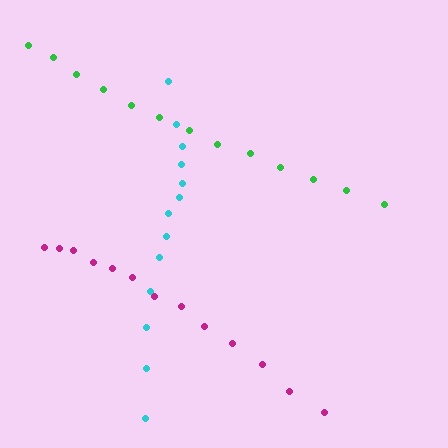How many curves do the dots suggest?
There are 3 distinct paths.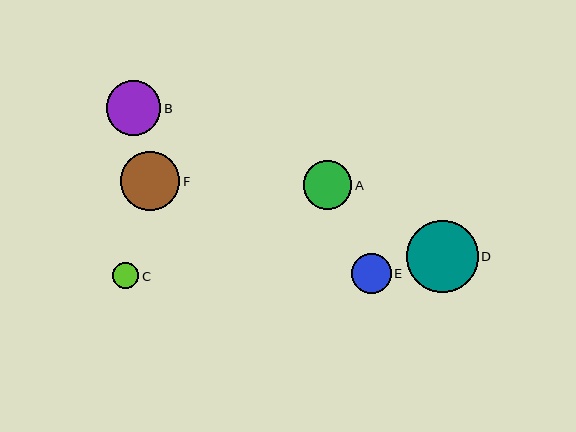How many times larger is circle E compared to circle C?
Circle E is approximately 1.5 times the size of circle C.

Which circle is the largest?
Circle D is the largest with a size of approximately 72 pixels.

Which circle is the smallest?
Circle C is the smallest with a size of approximately 26 pixels.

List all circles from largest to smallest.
From largest to smallest: D, F, B, A, E, C.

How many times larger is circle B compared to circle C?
Circle B is approximately 2.1 times the size of circle C.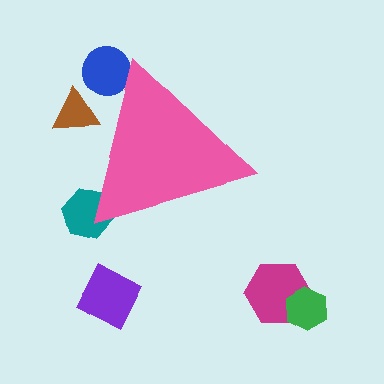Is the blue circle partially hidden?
Yes, the blue circle is partially hidden behind the pink triangle.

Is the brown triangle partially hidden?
Yes, the brown triangle is partially hidden behind the pink triangle.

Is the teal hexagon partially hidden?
Yes, the teal hexagon is partially hidden behind the pink triangle.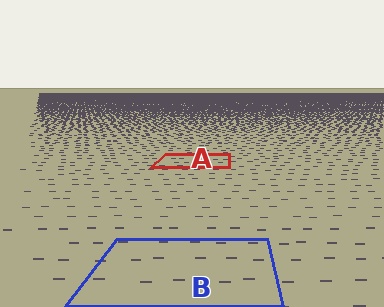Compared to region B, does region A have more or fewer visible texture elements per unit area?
Region A has more texture elements per unit area — they are packed more densely because it is farther away.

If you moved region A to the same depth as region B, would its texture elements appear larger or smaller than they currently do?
They would appear larger. At a closer depth, the same texture elements are projected at a bigger on-screen size.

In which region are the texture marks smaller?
The texture marks are smaller in region A, because it is farther away.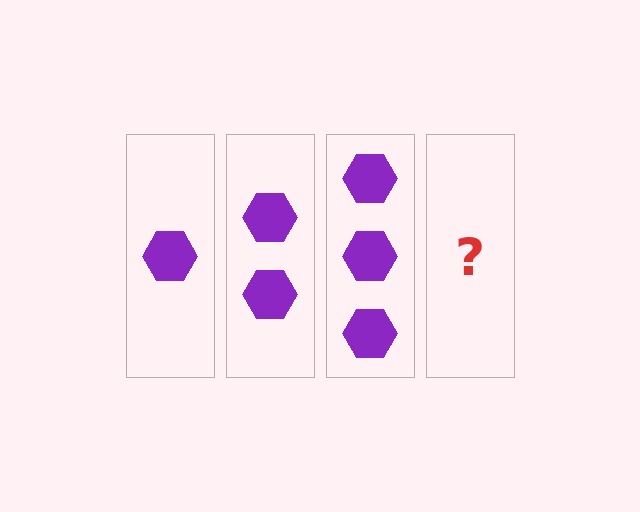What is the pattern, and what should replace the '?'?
The pattern is that each step adds one more hexagon. The '?' should be 4 hexagons.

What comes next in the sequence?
The next element should be 4 hexagons.